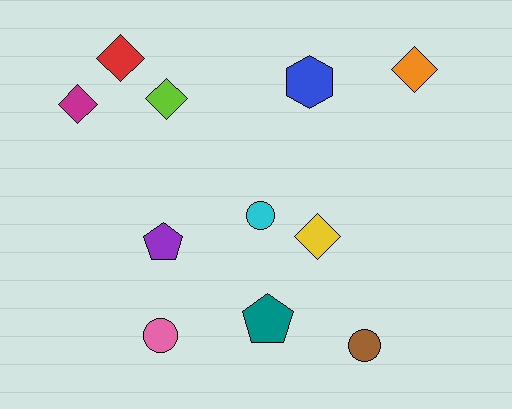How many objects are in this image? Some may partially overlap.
There are 11 objects.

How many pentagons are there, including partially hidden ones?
There are 2 pentagons.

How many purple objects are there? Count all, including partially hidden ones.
There is 1 purple object.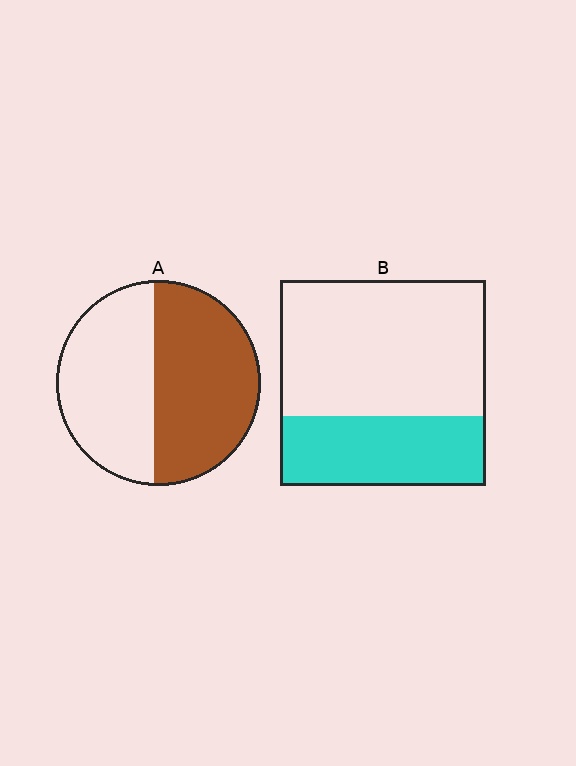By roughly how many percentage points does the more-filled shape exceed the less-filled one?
By roughly 20 percentage points (A over B).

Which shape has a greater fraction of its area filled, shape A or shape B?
Shape A.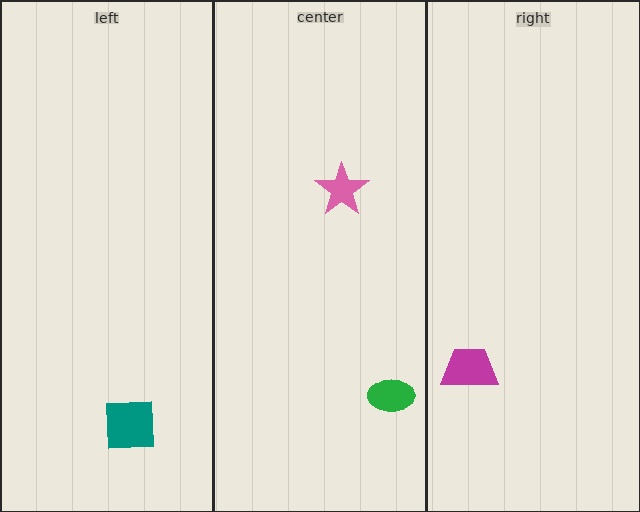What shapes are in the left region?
The teal square.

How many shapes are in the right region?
1.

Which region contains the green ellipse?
The center region.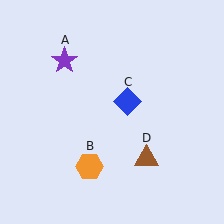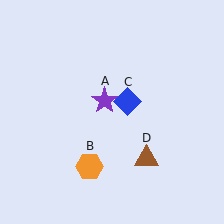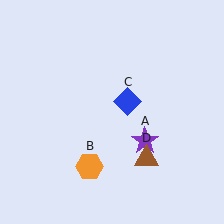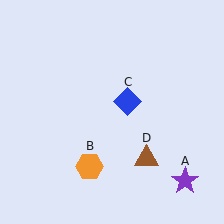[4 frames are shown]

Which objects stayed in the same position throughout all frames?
Orange hexagon (object B) and blue diamond (object C) and brown triangle (object D) remained stationary.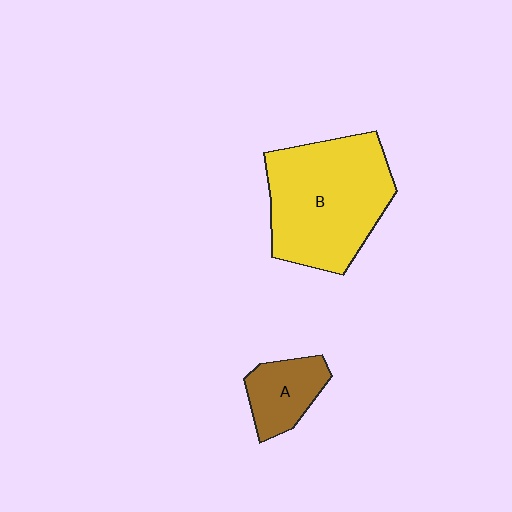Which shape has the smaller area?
Shape A (brown).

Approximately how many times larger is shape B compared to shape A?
Approximately 2.8 times.